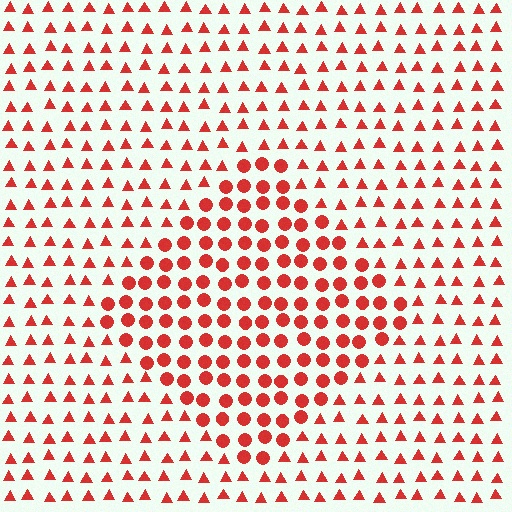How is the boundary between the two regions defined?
The boundary is defined by a change in element shape: circles inside vs. triangles outside. All elements share the same color and spacing.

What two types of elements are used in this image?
The image uses circles inside the diamond region and triangles outside it.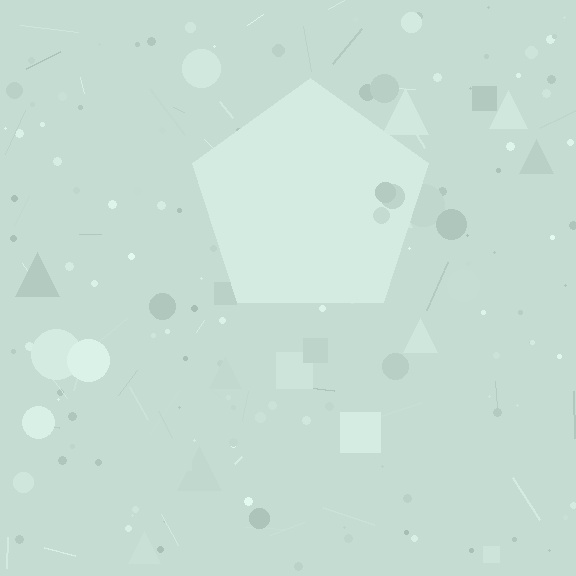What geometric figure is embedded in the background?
A pentagon is embedded in the background.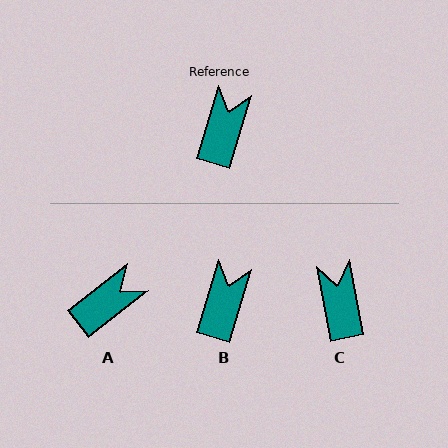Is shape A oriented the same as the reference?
No, it is off by about 35 degrees.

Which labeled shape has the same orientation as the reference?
B.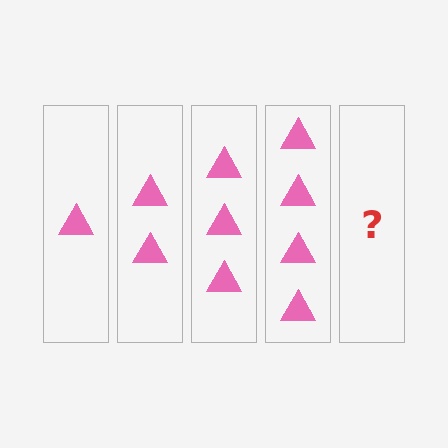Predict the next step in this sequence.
The next step is 5 triangles.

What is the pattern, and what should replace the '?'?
The pattern is that each step adds one more triangle. The '?' should be 5 triangles.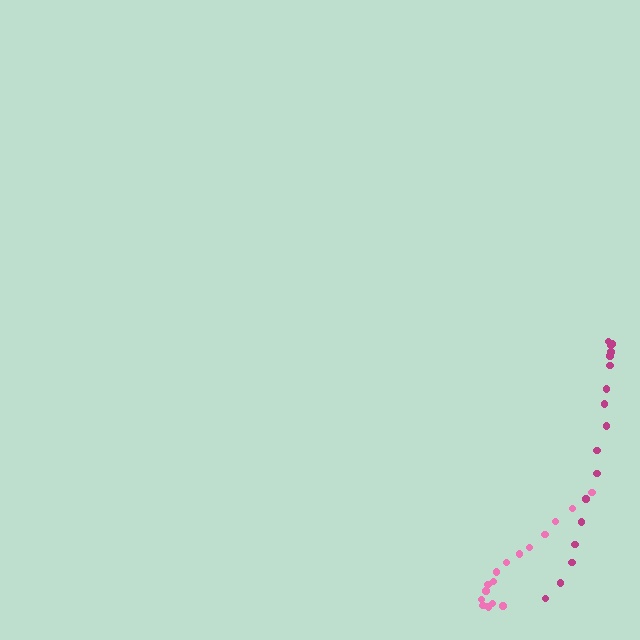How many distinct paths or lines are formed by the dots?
There are 2 distinct paths.